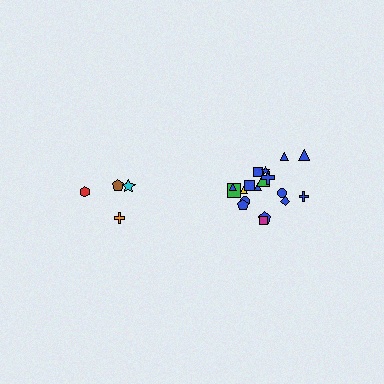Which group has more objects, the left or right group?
The right group.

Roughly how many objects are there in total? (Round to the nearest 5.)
Roughly 20 objects in total.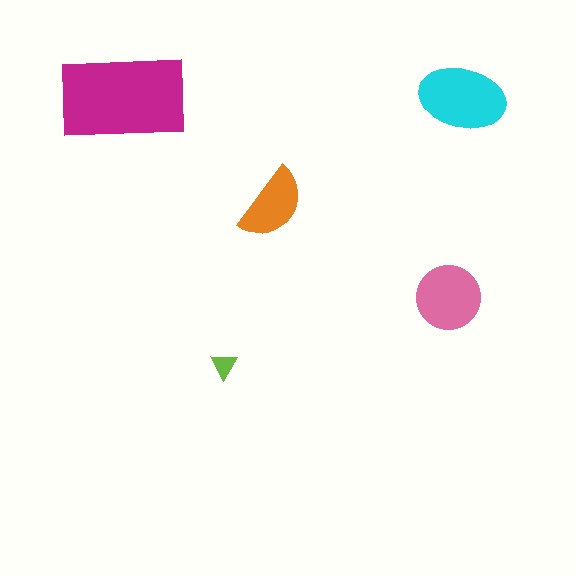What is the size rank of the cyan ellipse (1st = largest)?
2nd.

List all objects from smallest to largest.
The lime triangle, the orange semicircle, the pink circle, the cyan ellipse, the magenta rectangle.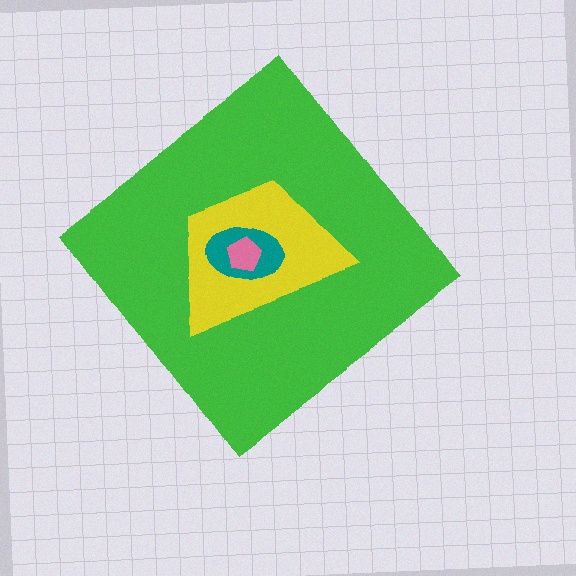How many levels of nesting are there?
4.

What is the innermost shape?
The pink pentagon.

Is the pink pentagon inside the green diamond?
Yes.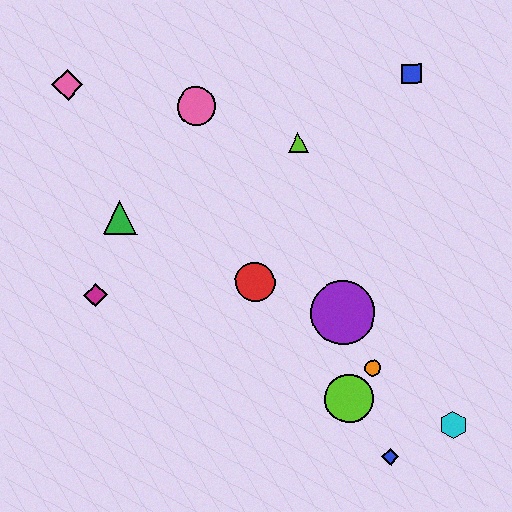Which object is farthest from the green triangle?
The cyan hexagon is farthest from the green triangle.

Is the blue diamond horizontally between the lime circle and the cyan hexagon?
Yes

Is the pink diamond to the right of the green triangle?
No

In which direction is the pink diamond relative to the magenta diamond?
The pink diamond is above the magenta diamond.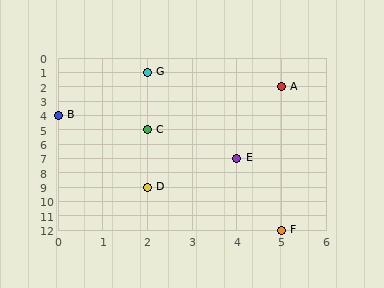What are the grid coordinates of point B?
Point B is at grid coordinates (0, 4).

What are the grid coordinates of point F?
Point F is at grid coordinates (5, 12).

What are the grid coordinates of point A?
Point A is at grid coordinates (5, 2).